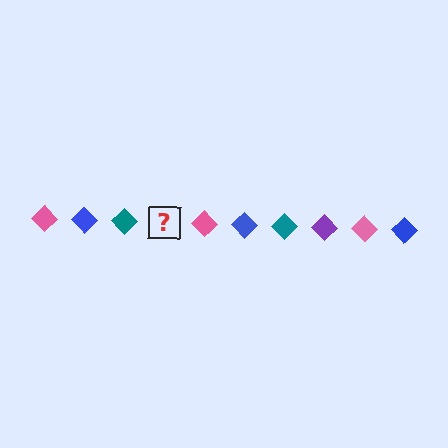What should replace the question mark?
The question mark should be replaced with a purple diamond.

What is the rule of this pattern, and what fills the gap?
The rule is that the pattern cycles through pink, blue, teal, purple diamonds. The gap should be filled with a purple diamond.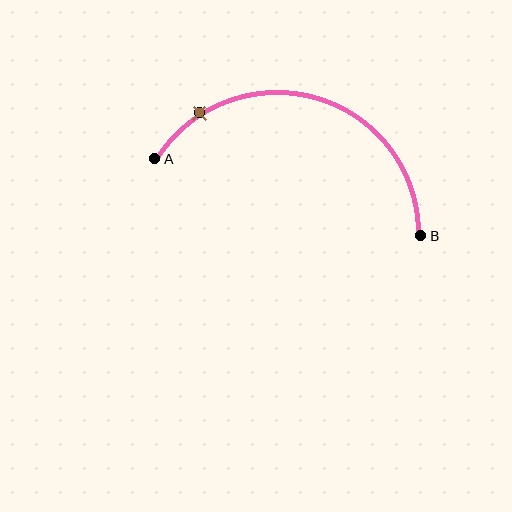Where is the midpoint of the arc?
The arc midpoint is the point on the curve farthest from the straight line joining A and B. It sits above that line.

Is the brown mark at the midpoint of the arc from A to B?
No. The brown mark lies on the arc but is closer to endpoint A. The arc midpoint would be at the point on the curve equidistant along the arc from both A and B.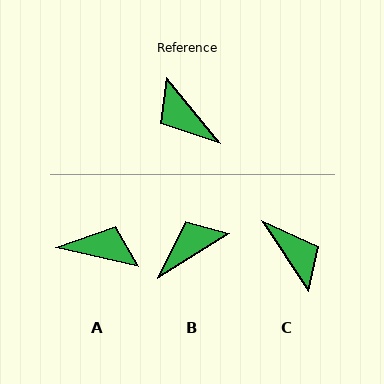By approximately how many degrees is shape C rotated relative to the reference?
Approximately 174 degrees counter-clockwise.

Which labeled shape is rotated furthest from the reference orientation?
C, about 174 degrees away.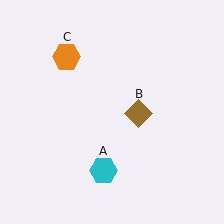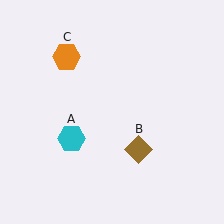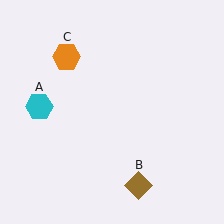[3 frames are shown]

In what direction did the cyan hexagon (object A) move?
The cyan hexagon (object A) moved up and to the left.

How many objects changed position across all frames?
2 objects changed position: cyan hexagon (object A), brown diamond (object B).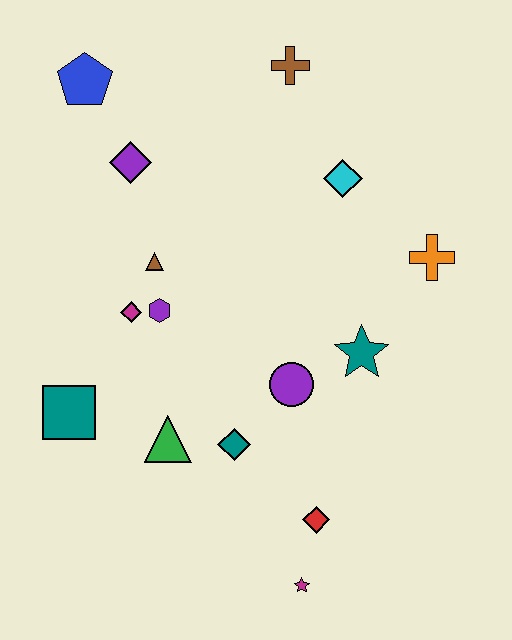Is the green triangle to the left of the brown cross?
Yes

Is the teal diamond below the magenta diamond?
Yes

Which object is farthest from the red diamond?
The blue pentagon is farthest from the red diamond.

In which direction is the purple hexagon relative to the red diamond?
The purple hexagon is above the red diamond.